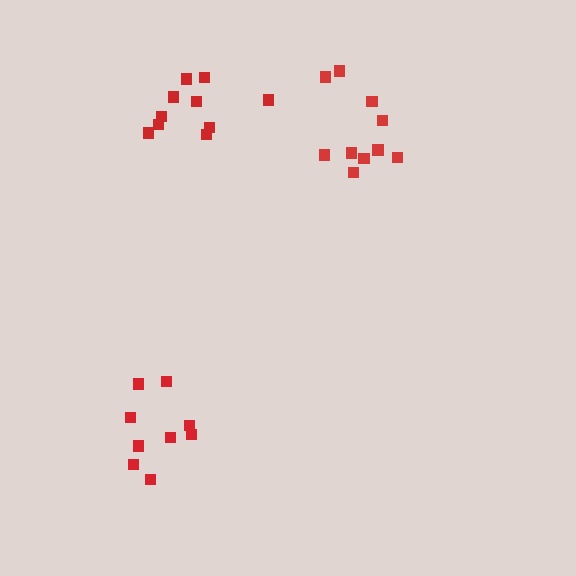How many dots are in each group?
Group 1: 9 dots, Group 2: 10 dots, Group 3: 10 dots (29 total).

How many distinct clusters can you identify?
There are 3 distinct clusters.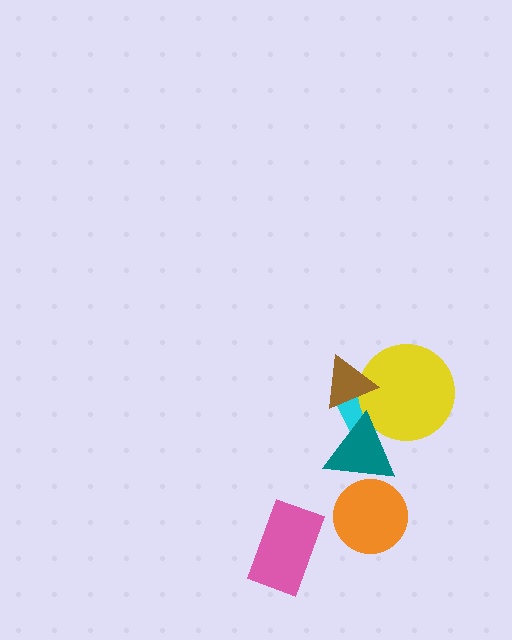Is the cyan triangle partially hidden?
Yes, it is partially covered by another shape.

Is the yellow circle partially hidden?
Yes, it is partially covered by another shape.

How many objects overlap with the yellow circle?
3 objects overlap with the yellow circle.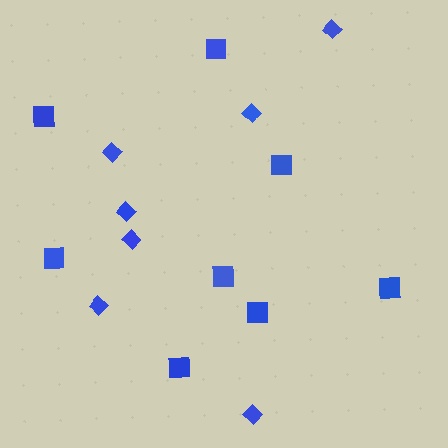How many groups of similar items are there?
There are 2 groups: one group of squares (8) and one group of diamonds (7).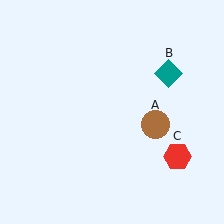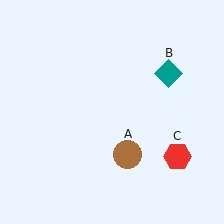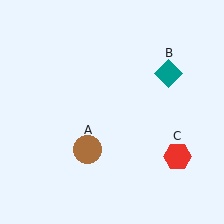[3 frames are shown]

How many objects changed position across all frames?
1 object changed position: brown circle (object A).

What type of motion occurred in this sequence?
The brown circle (object A) rotated clockwise around the center of the scene.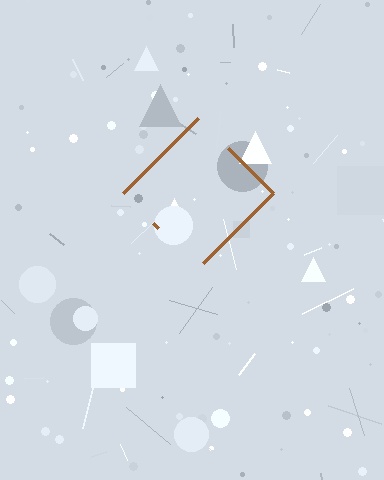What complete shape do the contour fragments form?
The contour fragments form a diamond.